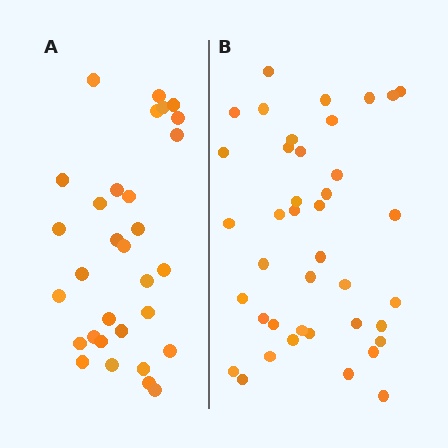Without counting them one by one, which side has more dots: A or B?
Region B (the right region) has more dots.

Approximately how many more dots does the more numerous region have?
Region B has roughly 8 or so more dots than region A.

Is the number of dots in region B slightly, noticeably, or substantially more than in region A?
Region B has noticeably more, but not dramatically so. The ratio is roughly 1.3 to 1.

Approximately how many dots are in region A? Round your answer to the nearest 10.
About 30 dots. (The exact count is 31, which rounds to 30.)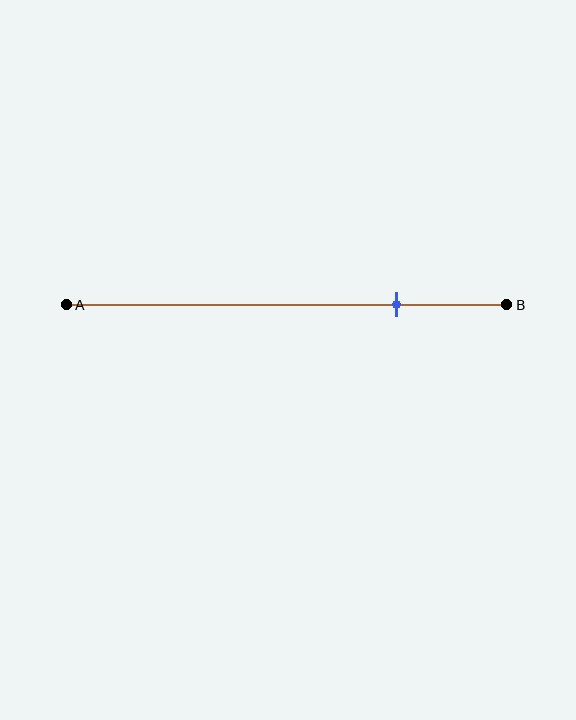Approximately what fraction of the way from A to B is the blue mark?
The blue mark is approximately 75% of the way from A to B.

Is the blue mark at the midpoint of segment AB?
No, the mark is at about 75% from A, not at the 50% midpoint.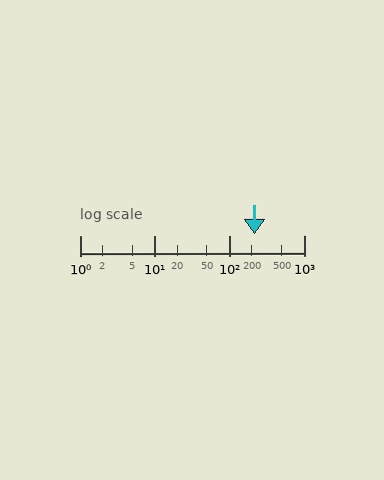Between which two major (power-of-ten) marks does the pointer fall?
The pointer is between 100 and 1000.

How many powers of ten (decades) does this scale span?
The scale spans 3 decades, from 1 to 1000.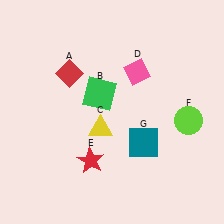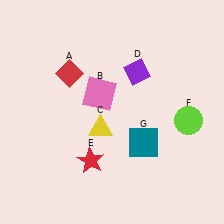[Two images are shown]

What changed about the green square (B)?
In Image 1, B is green. In Image 2, it changed to pink.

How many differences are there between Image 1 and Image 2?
There are 2 differences between the two images.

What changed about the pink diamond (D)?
In Image 1, D is pink. In Image 2, it changed to purple.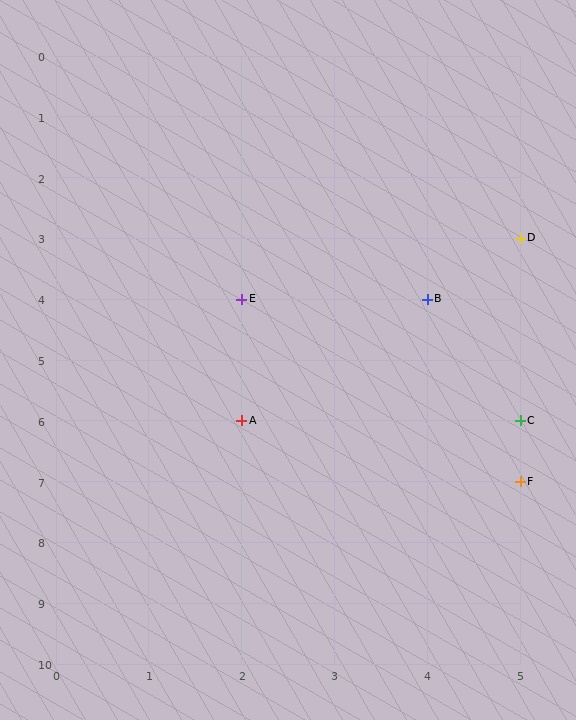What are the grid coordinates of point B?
Point B is at grid coordinates (4, 4).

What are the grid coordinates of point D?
Point D is at grid coordinates (5, 3).